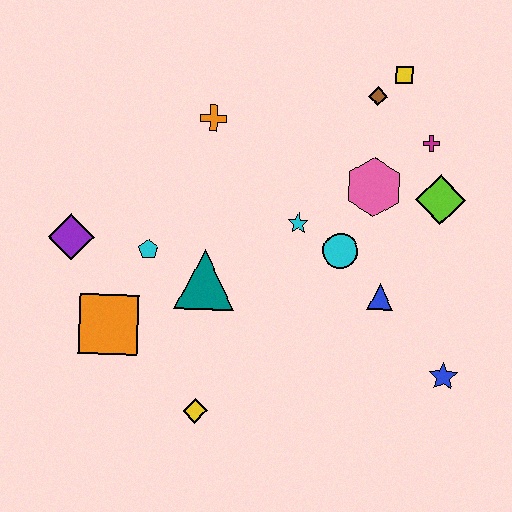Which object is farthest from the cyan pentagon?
The blue star is farthest from the cyan pentagon.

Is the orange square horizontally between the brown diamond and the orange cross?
No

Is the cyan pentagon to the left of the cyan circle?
Yes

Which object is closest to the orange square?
The cyan pentagon is closest to the orange square.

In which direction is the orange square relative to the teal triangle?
The orange square is to the left of the teal triangle.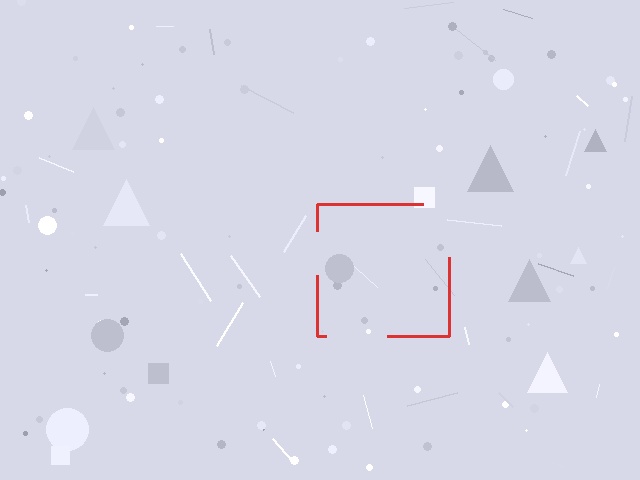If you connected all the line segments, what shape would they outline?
They would outline a square.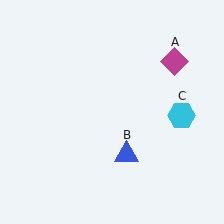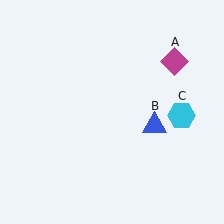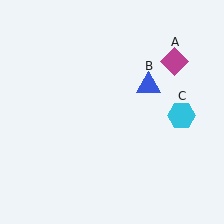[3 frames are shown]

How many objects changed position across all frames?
1 object changed position: blue triangle (object B).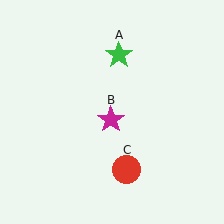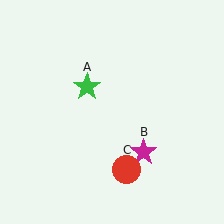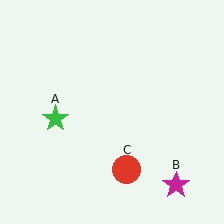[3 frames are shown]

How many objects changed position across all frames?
2 objects changed position: green star (object A), magenta star (object B).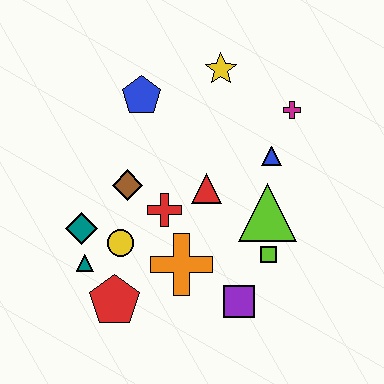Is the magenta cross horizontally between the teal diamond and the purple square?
No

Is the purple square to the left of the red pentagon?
No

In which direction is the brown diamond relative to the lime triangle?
The brown diamond is to the left of the lime triangle.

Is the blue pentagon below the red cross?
No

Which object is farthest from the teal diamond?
The magenta cross is farthest from the teal diamond.